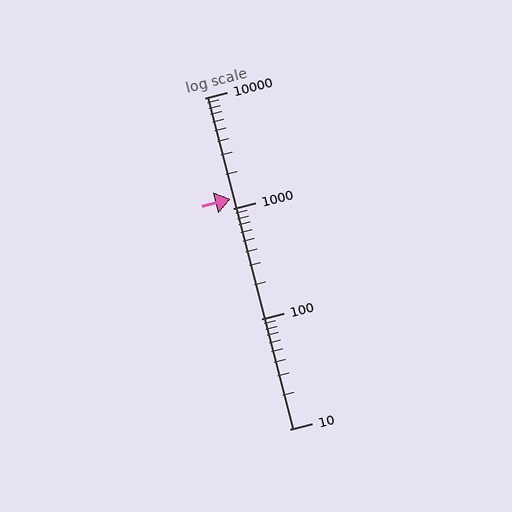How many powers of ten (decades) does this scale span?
The scale spans 3 decades, from 10 to 10000.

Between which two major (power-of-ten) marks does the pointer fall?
The pointer is between 1000 and 10000.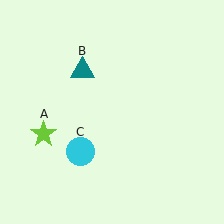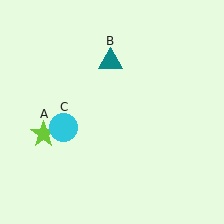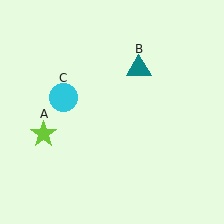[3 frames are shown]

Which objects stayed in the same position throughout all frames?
Lime star (object A) remained stationary.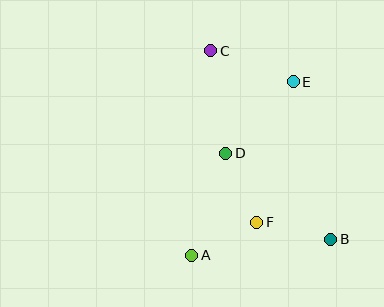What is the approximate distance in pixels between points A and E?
The distance between A and E is approximately 201 pixels.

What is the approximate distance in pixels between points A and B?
The distance between A and B is approximately 140 pixels.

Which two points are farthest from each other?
Points B and C are farthest from each other.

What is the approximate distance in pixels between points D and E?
The distance between D and E is approximately 98 pixels.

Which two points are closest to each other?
Points A and F are closest to each other.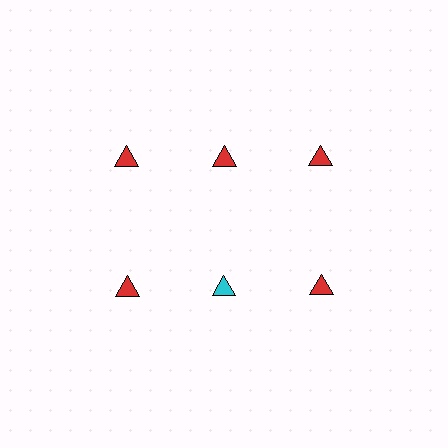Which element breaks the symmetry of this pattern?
The cyan triangle in the second row, second from left column breaks the symmetry. All other shapes are red triangles.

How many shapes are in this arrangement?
There are 6 shapes arranged in a grid pattern.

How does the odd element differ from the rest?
It has a different color: cyan instead of red.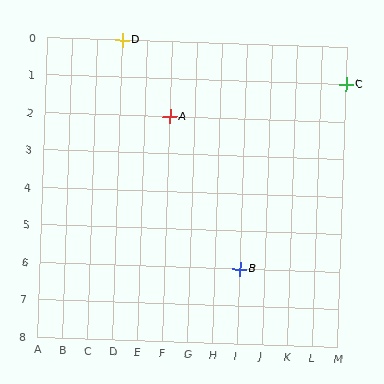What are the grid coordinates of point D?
Point D is at grid coordinates (D, 0).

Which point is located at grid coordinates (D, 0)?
Point D is at (D, 0).